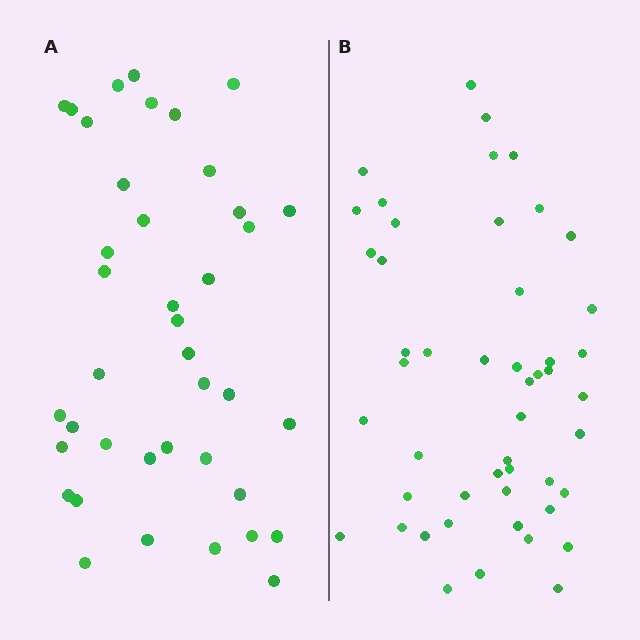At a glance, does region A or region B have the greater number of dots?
Region B (the right region) has more dots.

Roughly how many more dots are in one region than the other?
Region B has roughly 8 or so more dots than region A.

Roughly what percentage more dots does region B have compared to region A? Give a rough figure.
About 20% more.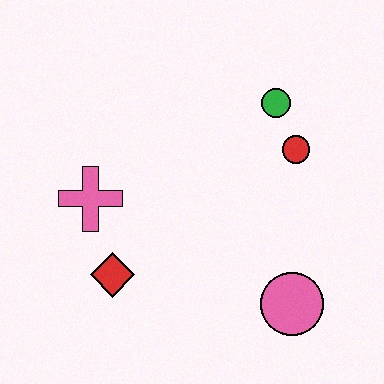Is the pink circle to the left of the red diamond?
No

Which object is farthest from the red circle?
The red diamond is farthest from the red circle.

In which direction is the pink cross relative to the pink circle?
The pink cross is to the left of the pink circle.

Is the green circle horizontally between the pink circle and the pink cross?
Yes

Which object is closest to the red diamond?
The pink cross is closest to the red diamond.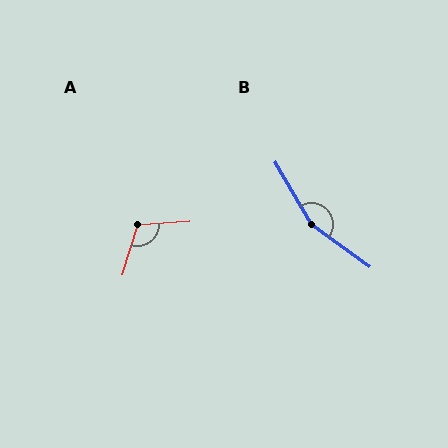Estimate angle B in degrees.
Approximately 156 degrees.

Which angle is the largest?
B, at approximately 156 degrees.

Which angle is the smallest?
A, at approximately 111 degrees.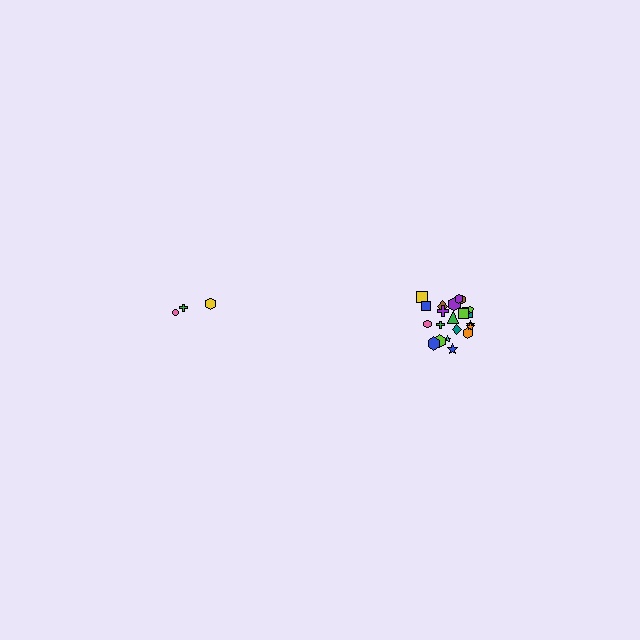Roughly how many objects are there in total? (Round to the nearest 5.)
Roughly 25 objects in total.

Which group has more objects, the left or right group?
The right group.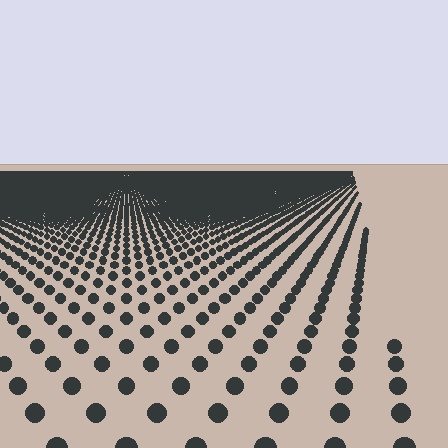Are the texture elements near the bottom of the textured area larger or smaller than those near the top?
Larger. Near the bottom, elements are closer to the viewer and appear at a bigger on-screen size.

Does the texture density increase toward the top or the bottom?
Density increases toward the top.